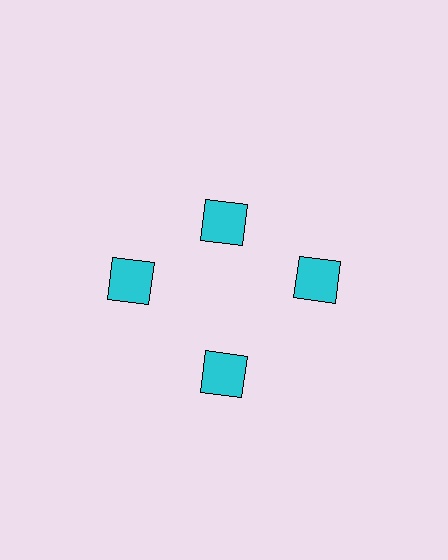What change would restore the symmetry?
The symmetry would be restored by moving it outward, back onto the ring so that all 4 squares sit at equal angles and equal distance from the center.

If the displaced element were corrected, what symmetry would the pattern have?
It would have 4-fold rotational symmetry — the pattern would map onto itself every 90 degrees.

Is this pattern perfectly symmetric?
No. The 4 cyan squares are arranged in a ring, but one element near the 12 o'clock position is pulled inward toward the center, breaking the 4-fold rotational symmetry.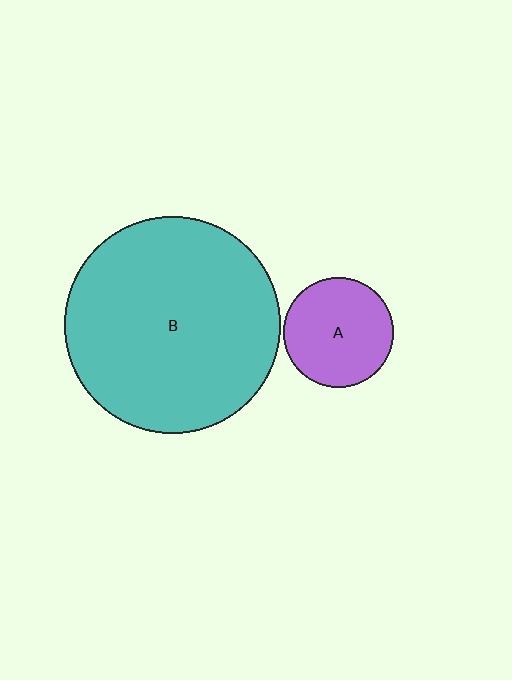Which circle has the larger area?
Circle B (teal).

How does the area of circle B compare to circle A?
Approximately 3.9 times.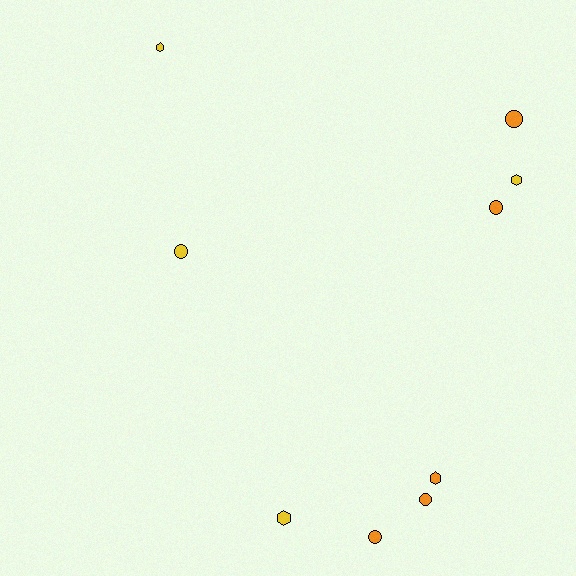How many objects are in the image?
There are 9 objects.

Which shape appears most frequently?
Circle, with 5 objects.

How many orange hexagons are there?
There is 1 orange hexagon.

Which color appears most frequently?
Orange, with 5 objects.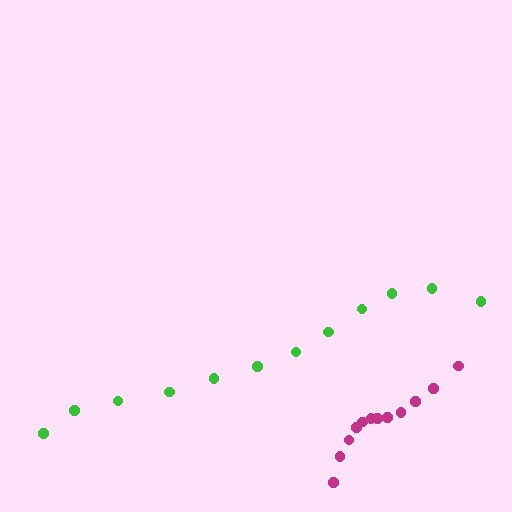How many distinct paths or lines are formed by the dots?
There are 2 distinct paths.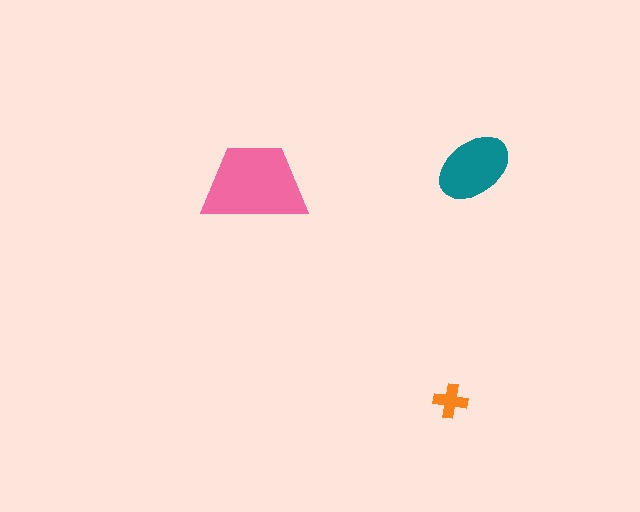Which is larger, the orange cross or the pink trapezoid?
The pink trapezoid.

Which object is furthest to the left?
The pink trapezoid is leftmost.